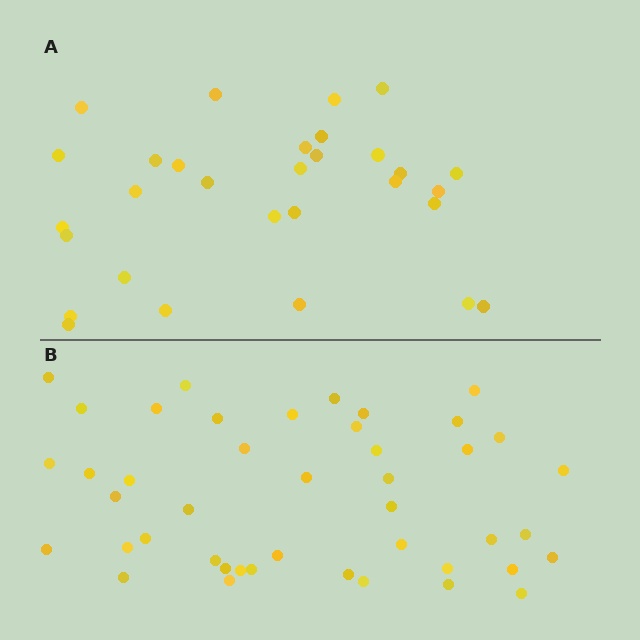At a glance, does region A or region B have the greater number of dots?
Region B (the bottom region) has more dots.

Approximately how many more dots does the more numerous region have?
Region B has approximately 15 more dots than region A.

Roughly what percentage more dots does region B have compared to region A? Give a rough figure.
About 45% more.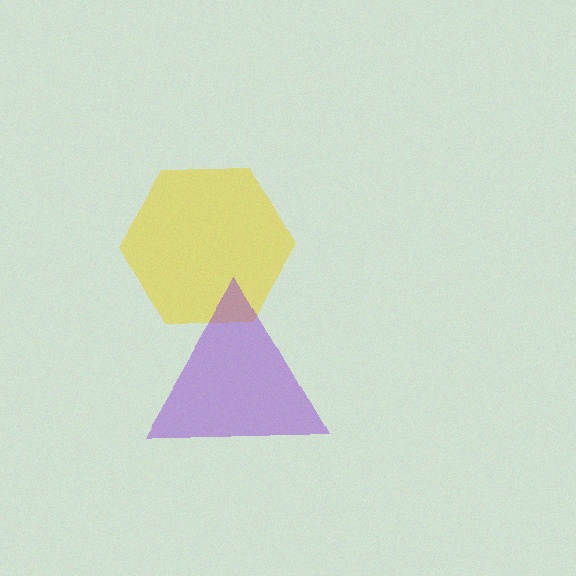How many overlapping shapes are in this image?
There are 2 overlapping shapes in the image.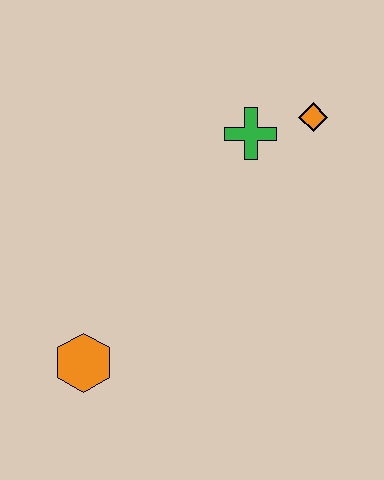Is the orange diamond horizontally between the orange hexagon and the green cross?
No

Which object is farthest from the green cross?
The orange hexagon is farthest from the green cross.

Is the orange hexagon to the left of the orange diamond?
Yes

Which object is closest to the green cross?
The orange diamond is closest to the green cross.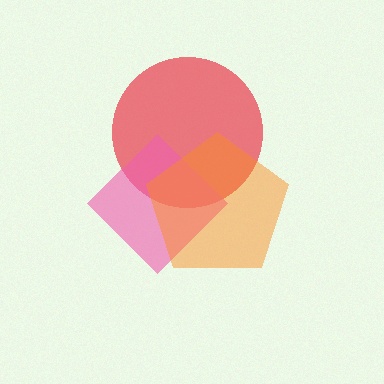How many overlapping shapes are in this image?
There are 3 overlapping shapes in the image.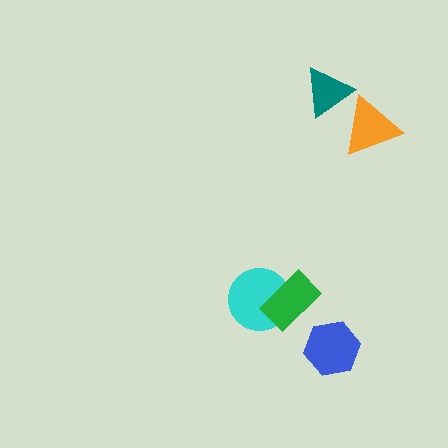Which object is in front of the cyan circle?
The green rectangle is in front of the cyan circle.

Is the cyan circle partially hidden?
Yes, it is partially covered by another shape.